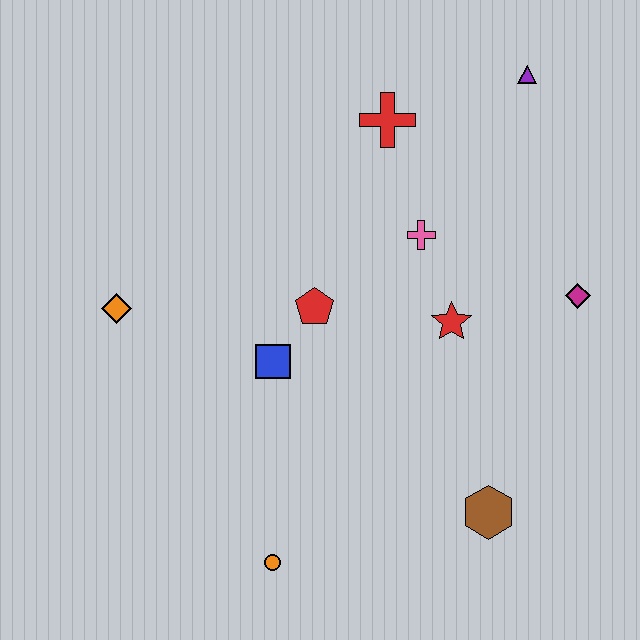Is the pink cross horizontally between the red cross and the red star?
Yes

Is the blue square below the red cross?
Yes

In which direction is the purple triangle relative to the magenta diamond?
The purple triangle is above the magenta diamond.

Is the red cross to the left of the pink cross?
Yes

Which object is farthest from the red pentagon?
The purple triangle is farthest from the red pentagon.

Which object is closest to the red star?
The pink cross is closest to the red star.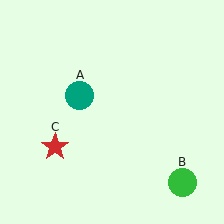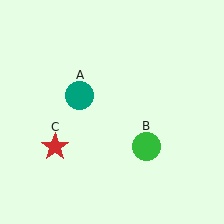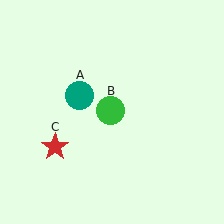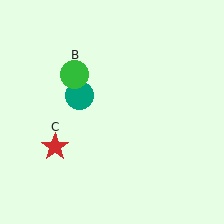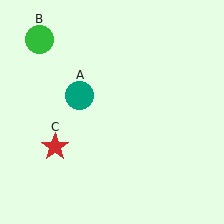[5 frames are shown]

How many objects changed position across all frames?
1 object changed position: green circle (object B).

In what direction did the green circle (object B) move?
The green circle (object B) moved up and to the left.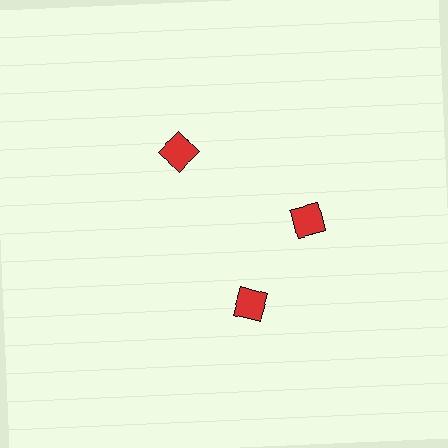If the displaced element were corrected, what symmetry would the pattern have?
It would have 3-fold rotational symmetry — the pattern would map onto itself every 120 degrees.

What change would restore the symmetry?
The symmetry would be restored by rotating it back into even spacing with its neighbors so that all 3 squares sit at equal angles and equal distance from the center.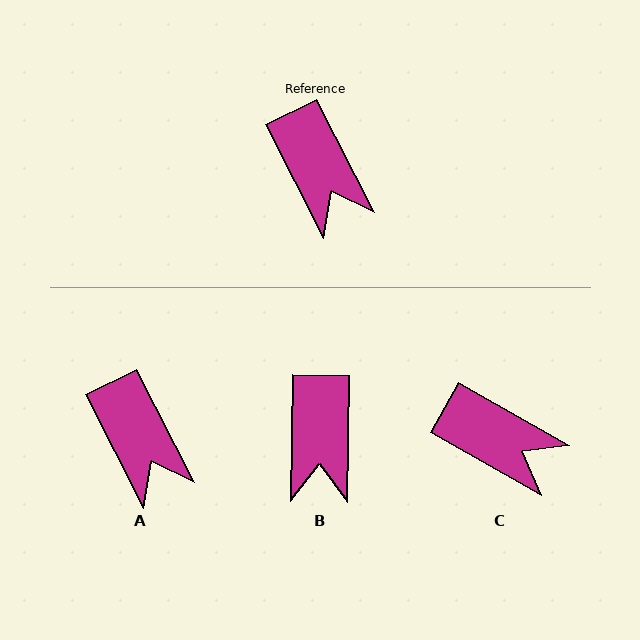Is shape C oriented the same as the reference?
No, it is off by about 33 degrees.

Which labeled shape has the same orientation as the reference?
A.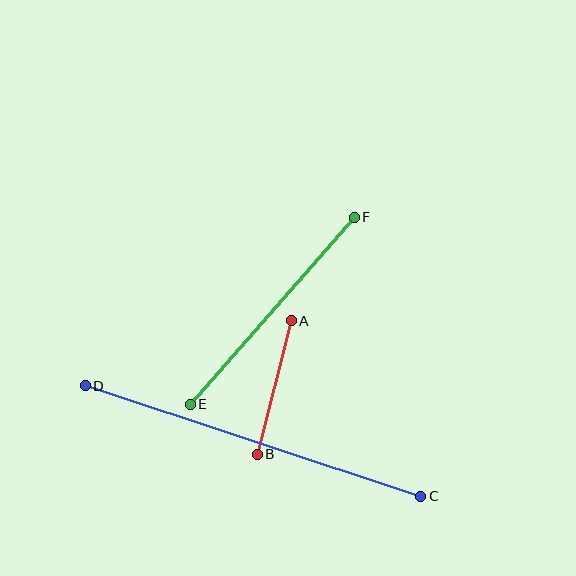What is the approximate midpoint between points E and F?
The midpoint is at approximately (272, 311) pixels.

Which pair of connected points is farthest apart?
Points C and D are farthest apart.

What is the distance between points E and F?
The distance is approximately 249 pixels.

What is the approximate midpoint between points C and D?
The midpoint is at approximately (253, 441) pixels.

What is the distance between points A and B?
The distance is approximately 138 pixels.